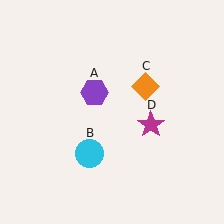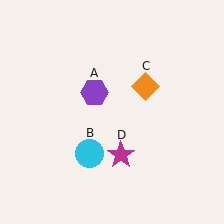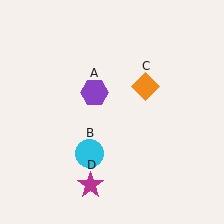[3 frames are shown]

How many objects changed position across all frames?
1 object changed position: magenta star (object D).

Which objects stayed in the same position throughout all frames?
Purple hexagon (object A) and cyan circle (object B) and orange diamond (object C) remained stationary.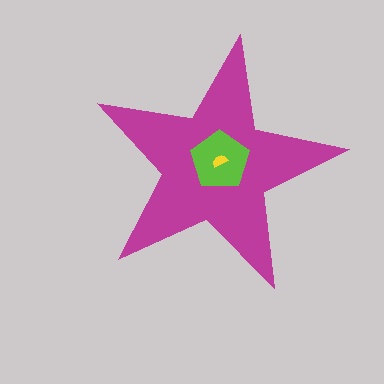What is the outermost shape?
The magenta star.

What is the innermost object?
The yellow semicircle.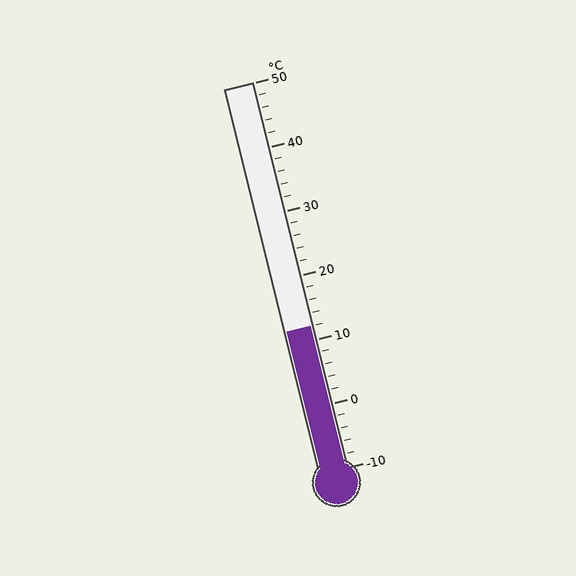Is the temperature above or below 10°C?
The temperature is above 10°C.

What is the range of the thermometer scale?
The thermometer scale ranges from -10°C to 50°C.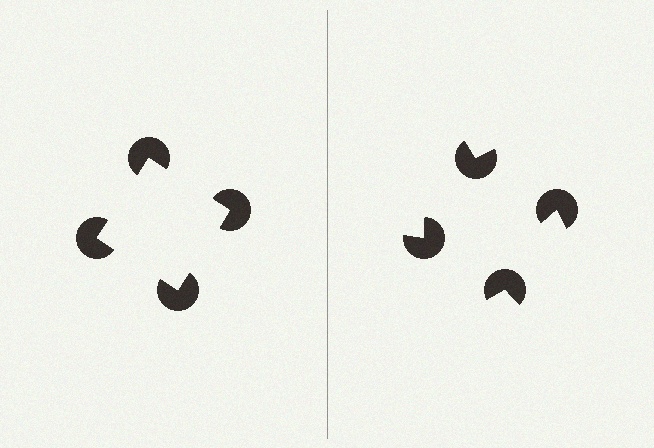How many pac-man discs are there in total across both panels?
8 — 4 on each side.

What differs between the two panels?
The pac-man discs are positioned identically on both sides; only the wedge orientations differ. On the left they align to a square; on the right they are misaligned.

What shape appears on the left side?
An illusory square.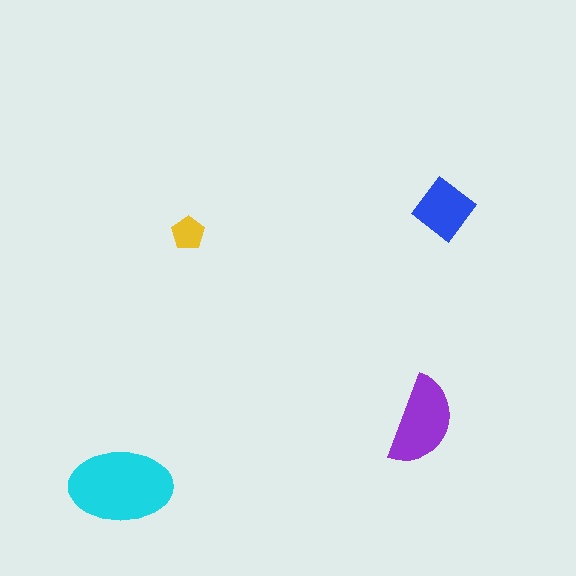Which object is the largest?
The cyan ellipse.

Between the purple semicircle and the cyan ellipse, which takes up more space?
The cyan ellipse.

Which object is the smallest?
The yellow pentagon.